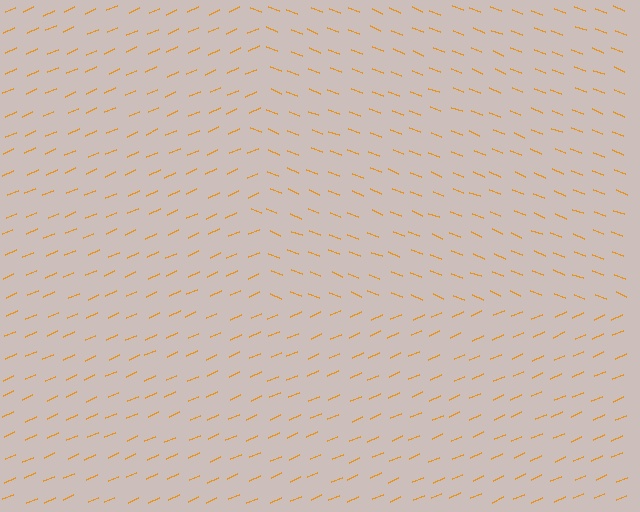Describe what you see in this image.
The image is filled with small orange line segments. A rectangle region in the image has lines oriented differently from the surrounding lines, creating a visible texture boundary.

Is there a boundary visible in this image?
Yes, there is a texture boundary formed by a change in line orientation.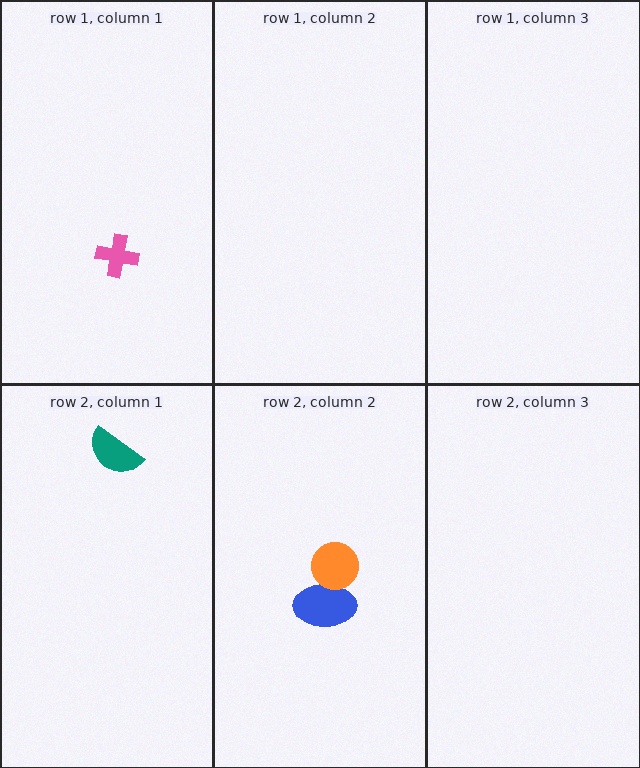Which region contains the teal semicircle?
The row 2, column 1 region.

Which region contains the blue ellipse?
The row 2, column 2 region.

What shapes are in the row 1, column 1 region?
The pink cross.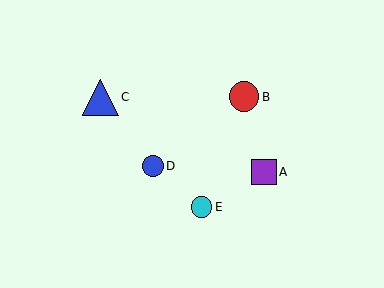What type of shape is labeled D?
Shape D is a blue circle.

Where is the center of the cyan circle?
The center of the cyan circle is at (202, 207).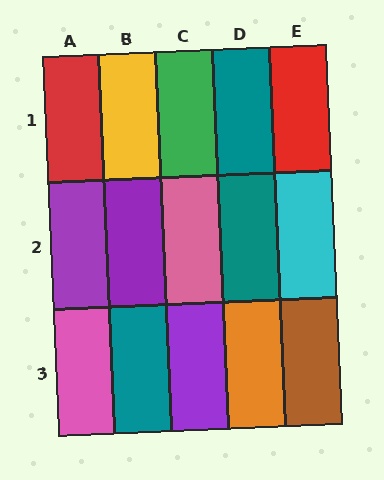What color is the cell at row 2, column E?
Cyan.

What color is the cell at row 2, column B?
Purple.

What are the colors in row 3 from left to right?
Pink, teal, purple, orange, brown.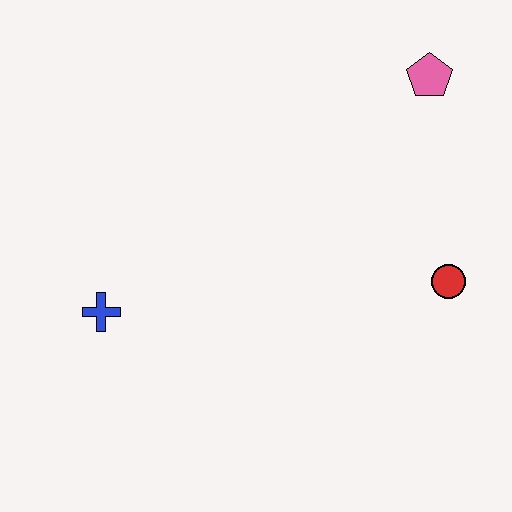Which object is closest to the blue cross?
The red circle is closest to the blue cross.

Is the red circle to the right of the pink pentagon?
Yes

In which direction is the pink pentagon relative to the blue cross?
The pink pentagon is to the right of the blue cross.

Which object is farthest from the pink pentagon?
The blue cross is farthest from the pink pentagon.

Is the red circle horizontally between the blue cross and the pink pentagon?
No